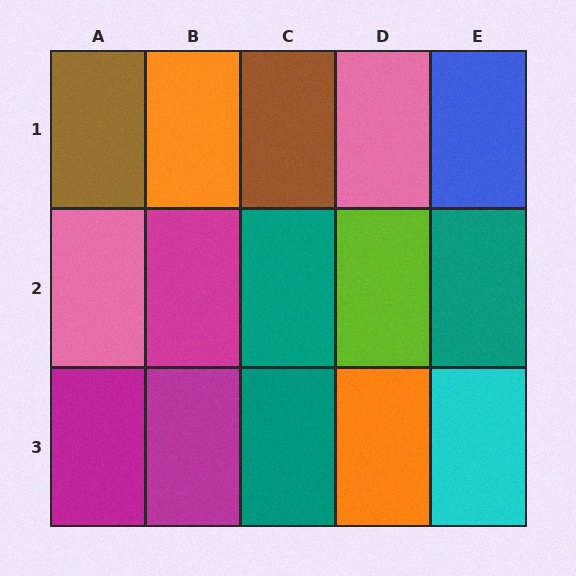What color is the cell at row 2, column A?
Pink.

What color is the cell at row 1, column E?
Blue.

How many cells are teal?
3 cells are teal.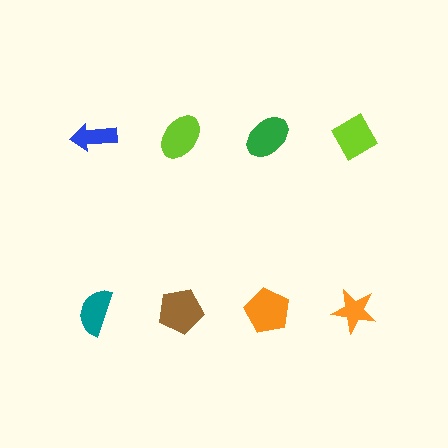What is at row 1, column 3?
A green ellipse.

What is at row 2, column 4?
An orange star.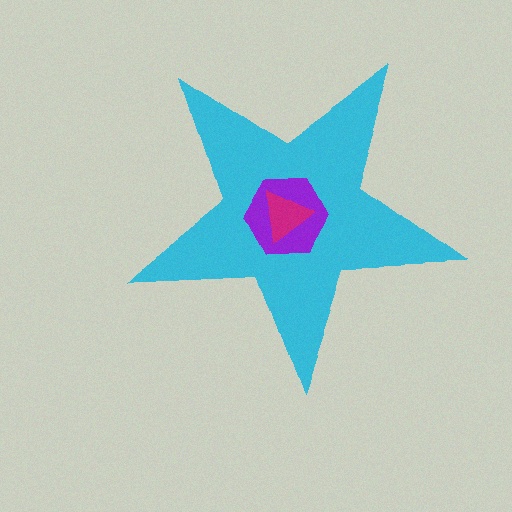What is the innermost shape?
The magenta triangle.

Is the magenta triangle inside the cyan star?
Yes.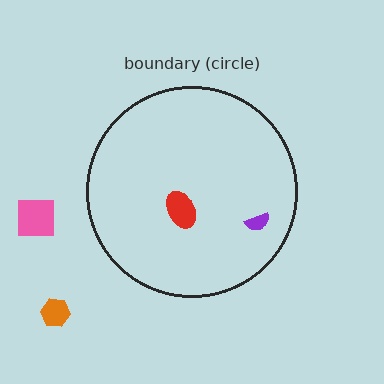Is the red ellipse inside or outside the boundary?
Inside.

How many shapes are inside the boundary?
2 inside, 2 outside.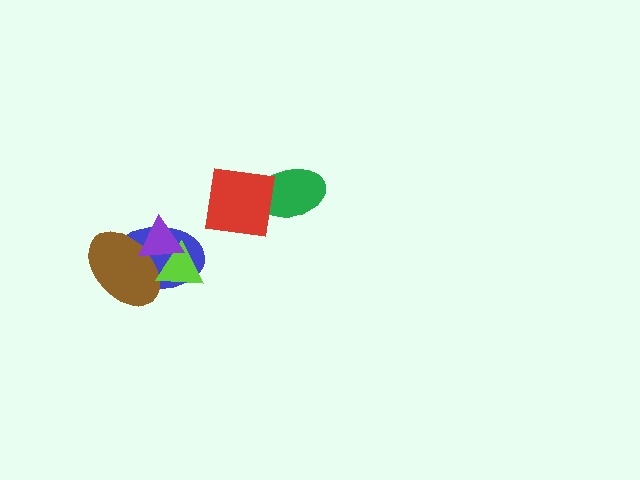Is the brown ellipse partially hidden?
Yes, it is partially covered by another shape.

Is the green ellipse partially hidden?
Yes, it is partially covered by another shape.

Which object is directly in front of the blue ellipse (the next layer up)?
The brown ellipse is directly in front of the blue ellipse.